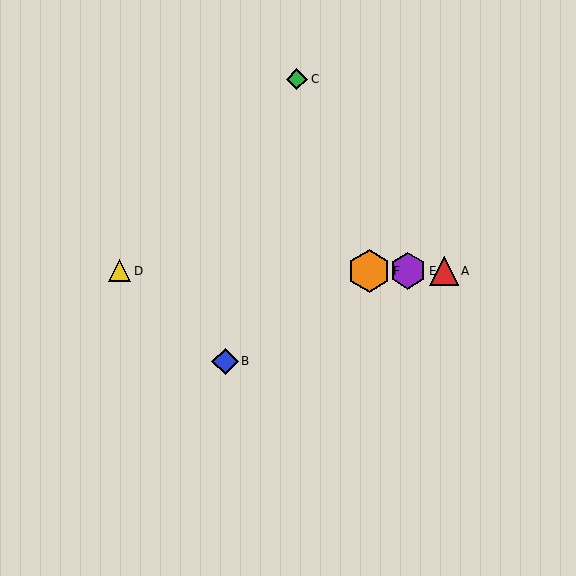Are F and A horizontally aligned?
Yes, both are at y≈271.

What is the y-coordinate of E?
Object E is at y≈271.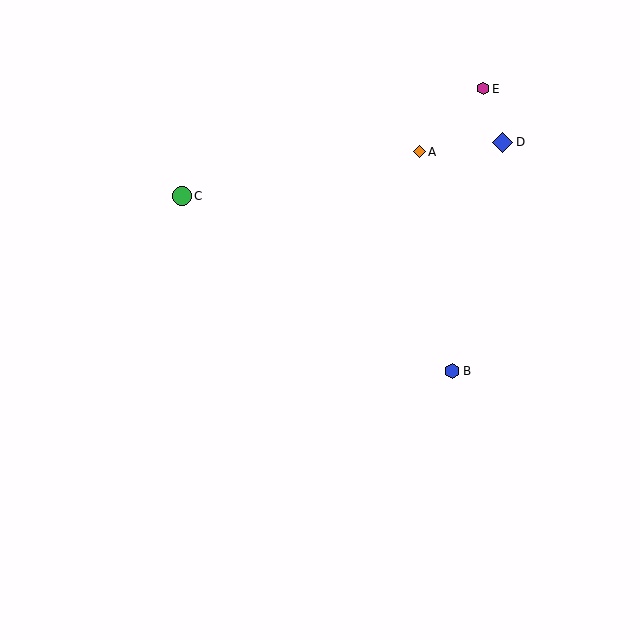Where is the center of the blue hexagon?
The center of the blue hexagon is at (452, 371).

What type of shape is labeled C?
Shape C is a green circle.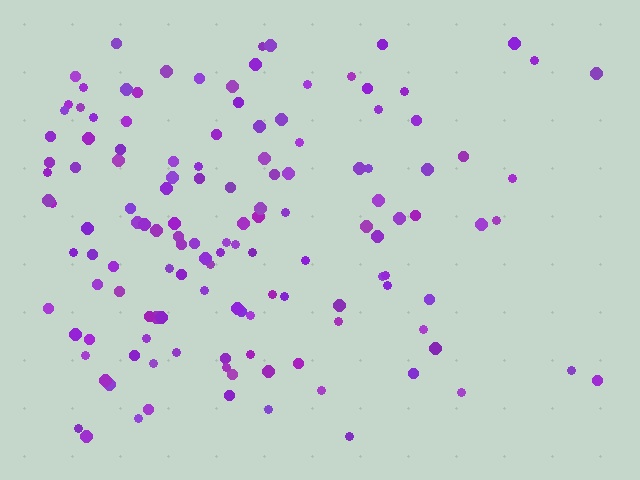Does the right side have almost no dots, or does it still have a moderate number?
Still a moderate number, just noticeably fewer than the left.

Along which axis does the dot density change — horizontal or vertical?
Horizontal.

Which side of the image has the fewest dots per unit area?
The right.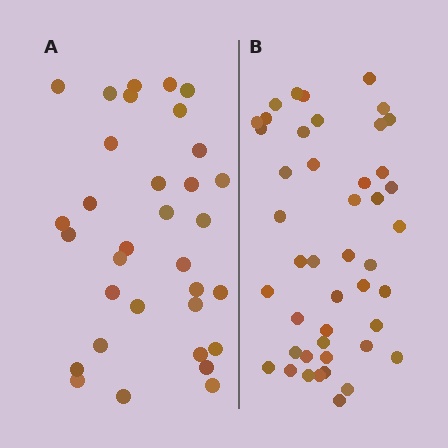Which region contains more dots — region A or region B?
Region B (the right region) has more dots.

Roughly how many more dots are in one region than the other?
Region B has roughly 12 or so more dots than region A.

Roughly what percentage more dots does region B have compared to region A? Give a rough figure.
About 35% more.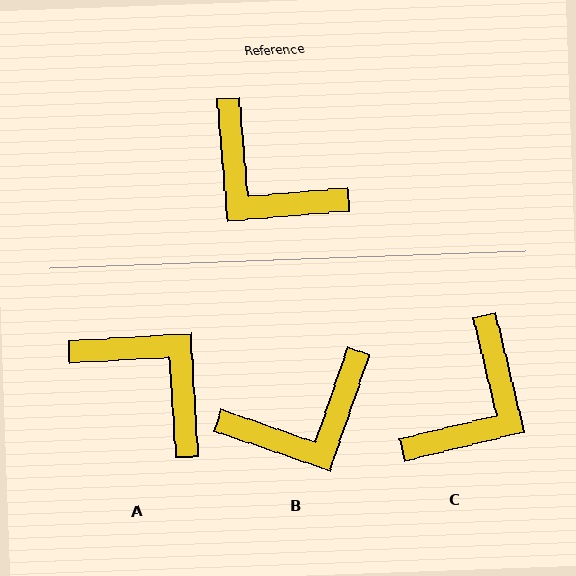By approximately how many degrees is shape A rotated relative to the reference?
Approximately 178 degrees counter-clockwise.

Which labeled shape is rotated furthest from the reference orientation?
A, about 178 degrees away.